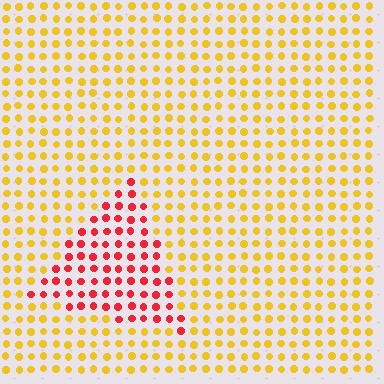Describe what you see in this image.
The image is filled with small yellow elements in a uniform arrangement. A triangle-shaped region is visible where the elements are tinted to a slightly different hue, forming a subtle color boundary.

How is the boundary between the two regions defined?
The boundary is defined purely by a slight shift in hue (about 54 degrees). Spacing, size, and orientation are identical on both sides.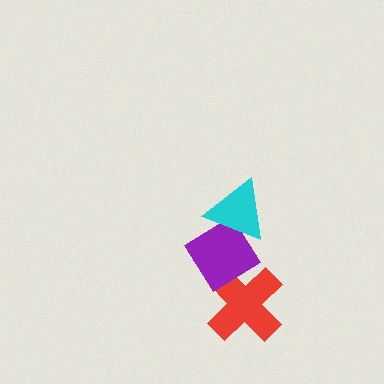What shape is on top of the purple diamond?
The cyan triangle is on top of the purple diamond.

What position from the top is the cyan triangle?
The cyan triangle is 1st from the top.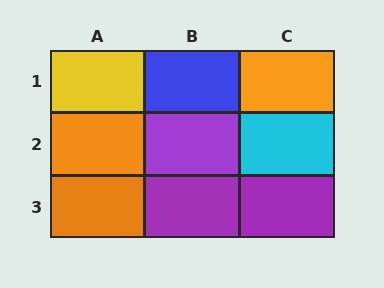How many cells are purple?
3 cells are purple.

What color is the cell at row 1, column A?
Yellow.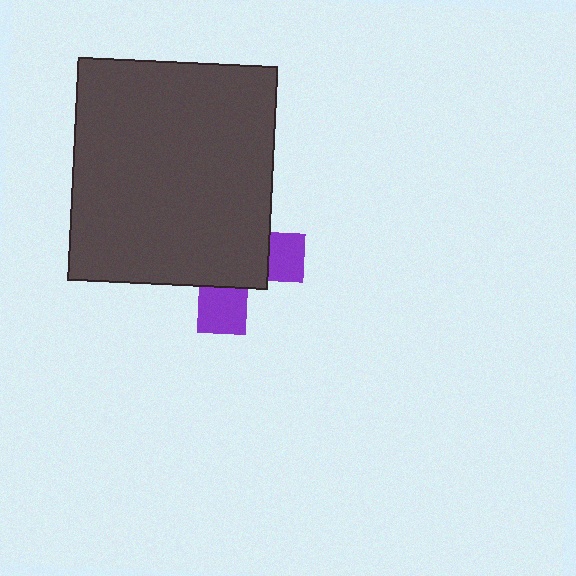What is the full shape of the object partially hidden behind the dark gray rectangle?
The partially hidden object is a purple cross.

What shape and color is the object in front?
The object in front is a dark gray rectangle.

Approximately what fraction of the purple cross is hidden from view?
Roughly 70% of the purple cross is hidden behind the dark gray rectangle.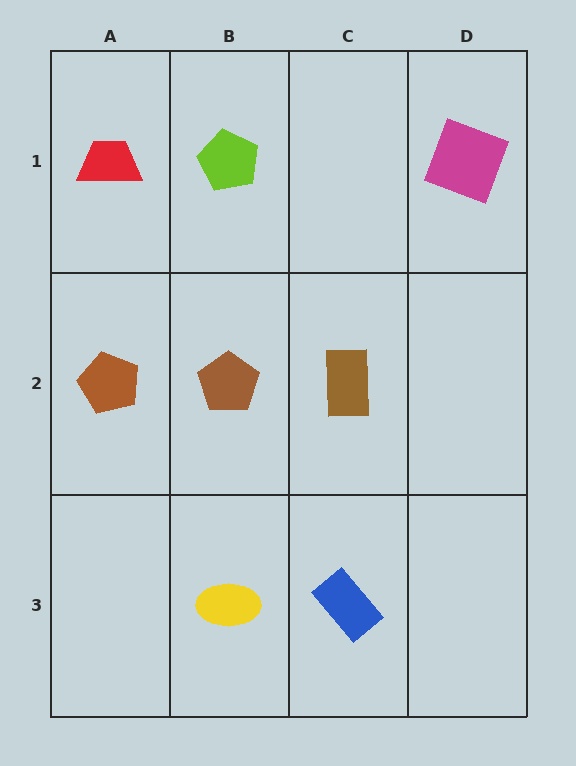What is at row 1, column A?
A red trapezoid.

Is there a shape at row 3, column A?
No, that cell is empty.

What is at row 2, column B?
A brown pentagon.